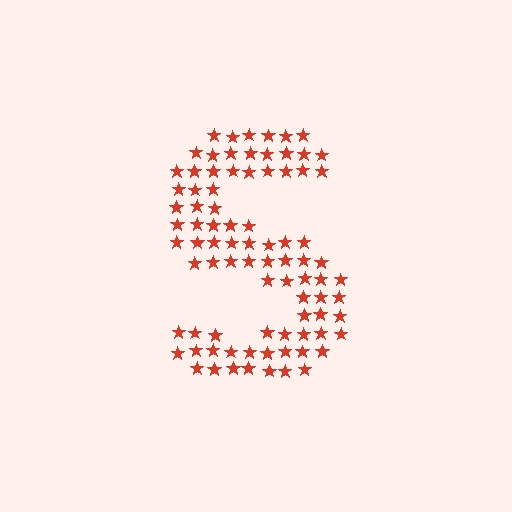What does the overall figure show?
The overall figure shows the letter S.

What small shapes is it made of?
It is made of small stars.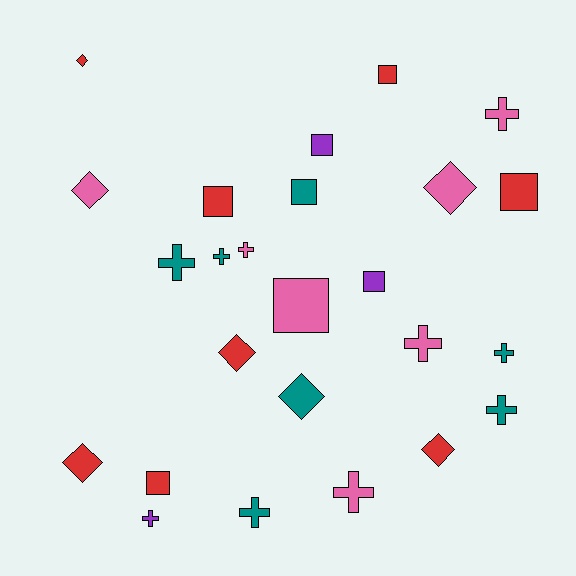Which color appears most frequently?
Red, with 8 objects.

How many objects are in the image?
There are 25 objects.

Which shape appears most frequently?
Cross, with 10 objects.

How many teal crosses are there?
There are 5 teal crosses.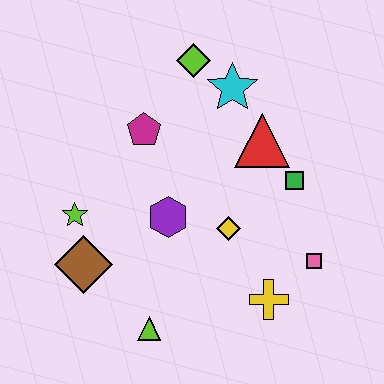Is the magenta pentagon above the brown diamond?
Yes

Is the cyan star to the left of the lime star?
No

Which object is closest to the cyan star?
The lime diamond is closest to the cyan star.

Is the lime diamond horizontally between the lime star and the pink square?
Yes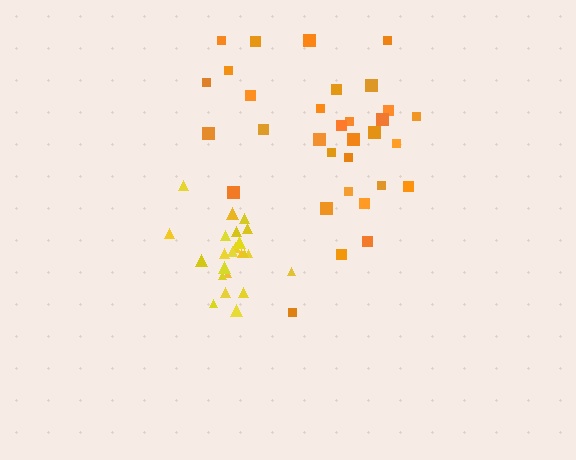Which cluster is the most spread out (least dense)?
Orange.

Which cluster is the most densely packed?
Yellow.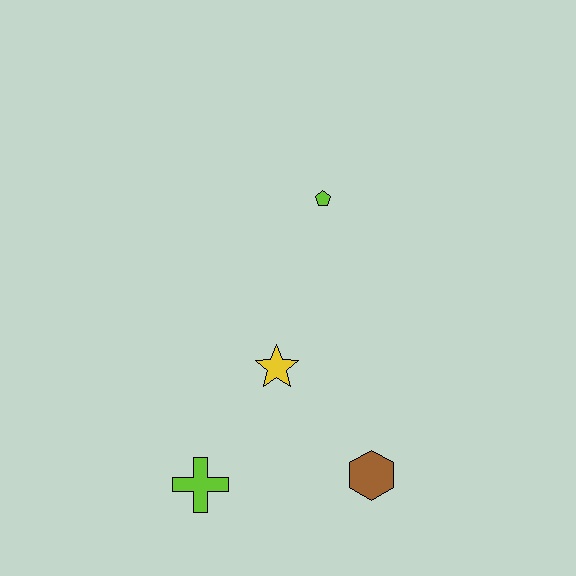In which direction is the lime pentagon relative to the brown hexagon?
The lime pentagon is above the brown hexagon.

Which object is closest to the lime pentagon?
The yellow star is closest to the lime pentagon.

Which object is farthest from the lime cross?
The lime pentagon is farthest from the lime cross.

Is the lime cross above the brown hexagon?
No